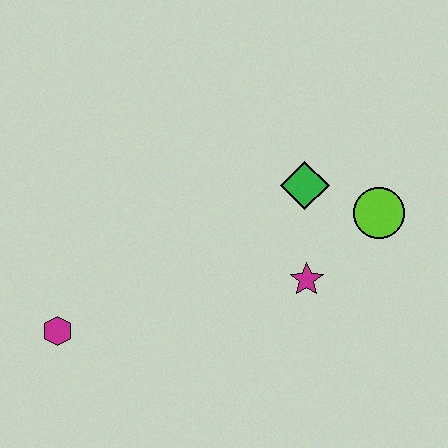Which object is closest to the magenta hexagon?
The magenta star is closest to the magenta hexagon.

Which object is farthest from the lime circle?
The magenta hexagon is farthest from the lime circle.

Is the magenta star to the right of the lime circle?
No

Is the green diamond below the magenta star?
No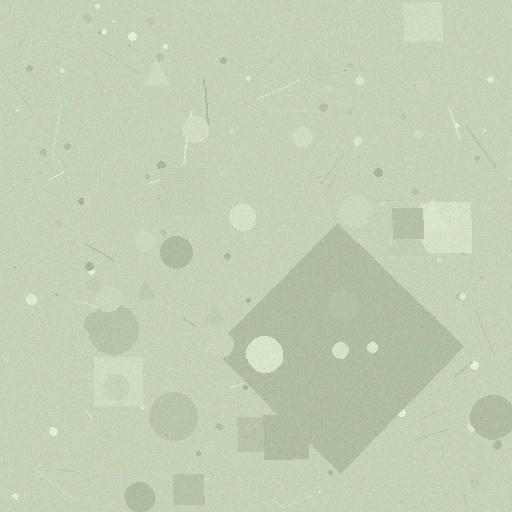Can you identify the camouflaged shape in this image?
The camouflaged shape is a diamond.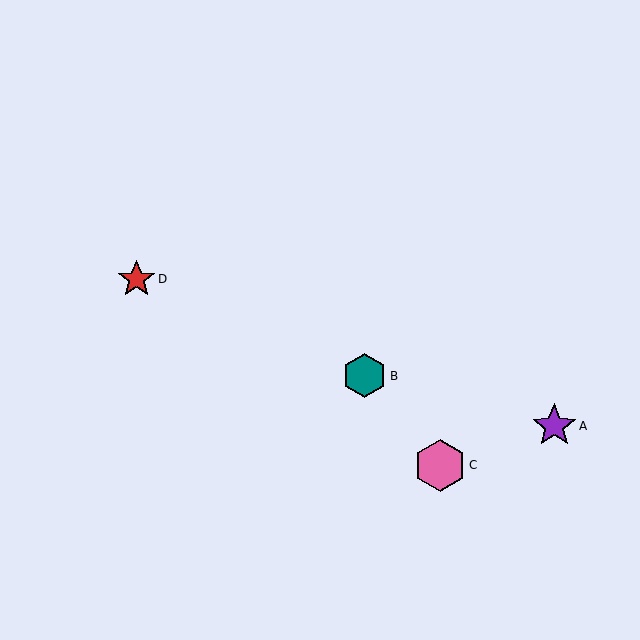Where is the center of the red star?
The center of the red star is at (137, 279).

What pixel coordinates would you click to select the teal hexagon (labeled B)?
Click at (365, 376) to select the teal hexagon B.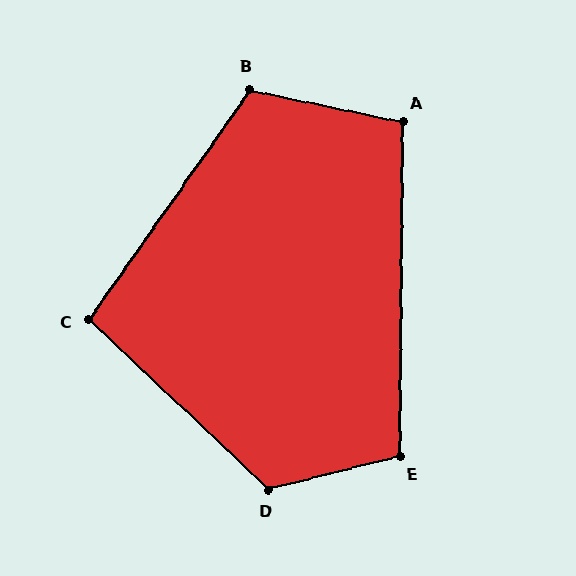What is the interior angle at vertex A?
Approximately 101 degrees (obtuse).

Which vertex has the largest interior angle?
D, at approximately 123 degrees.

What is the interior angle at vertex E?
Approximately 105 degrees (obtuse).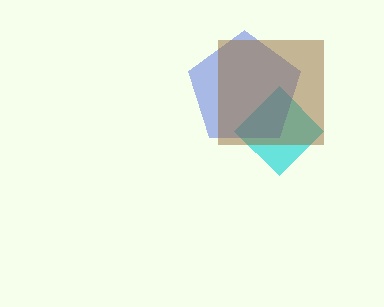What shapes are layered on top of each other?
The layered shapes are: a cyan diamond, a blue pentagon, a brown square.